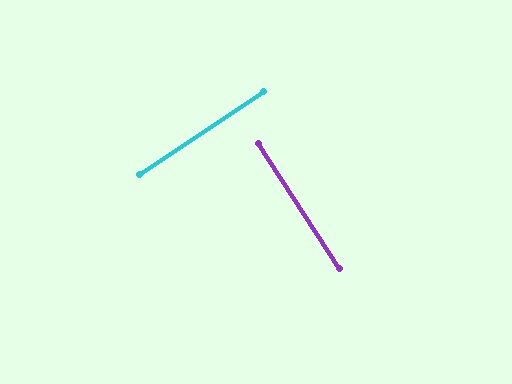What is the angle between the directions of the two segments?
Approximately 89 degrees.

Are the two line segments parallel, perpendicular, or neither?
Perpendicular — they meet at approximately 89°.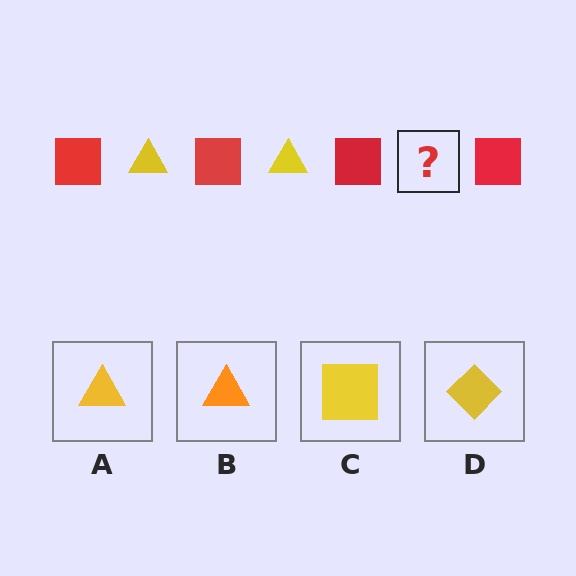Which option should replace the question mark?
Option A.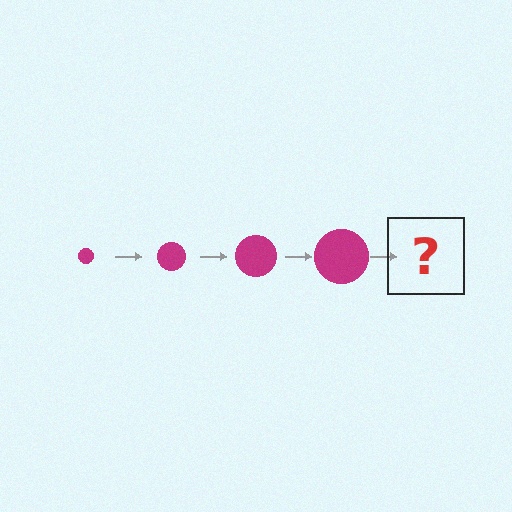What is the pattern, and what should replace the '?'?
The pattern is that the circle gets progressively larger each step. The '?' should be a magenta circle, larger than the previous one.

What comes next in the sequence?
The next element should be a magenta circle, larger than the previous one.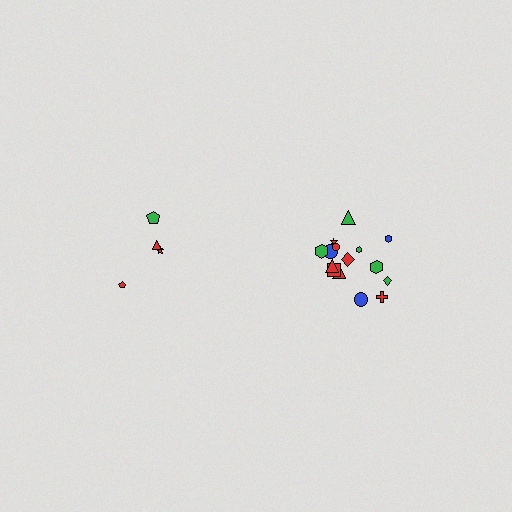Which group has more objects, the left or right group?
The right group.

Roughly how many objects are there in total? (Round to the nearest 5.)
Roughly 20 objects in total.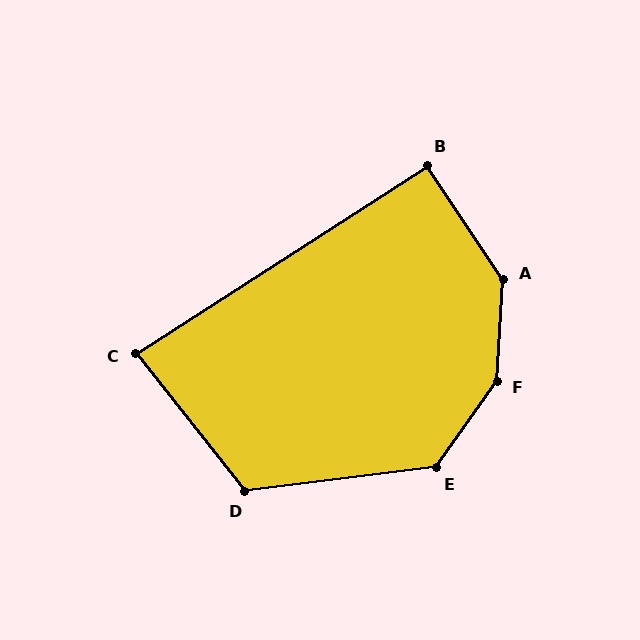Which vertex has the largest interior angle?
F, at approximately 148 degrees.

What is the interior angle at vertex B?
Approximately 91 degrees (approximately right).